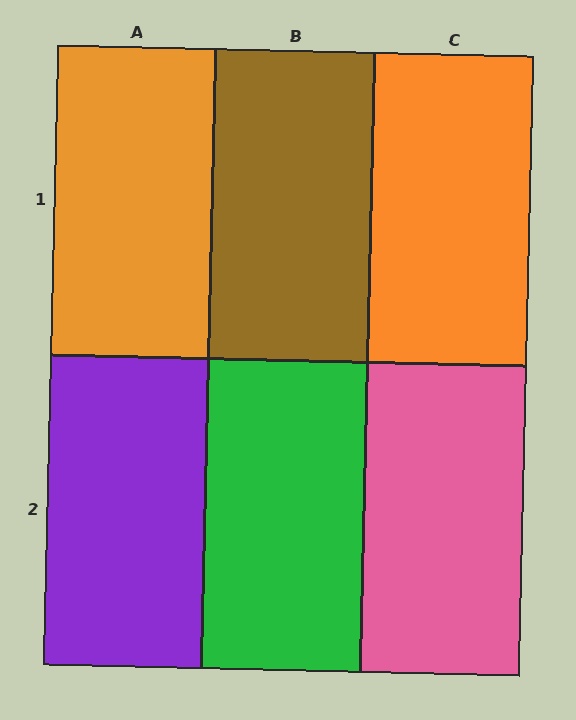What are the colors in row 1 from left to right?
Orange, brown, orange.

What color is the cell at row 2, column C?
Pink.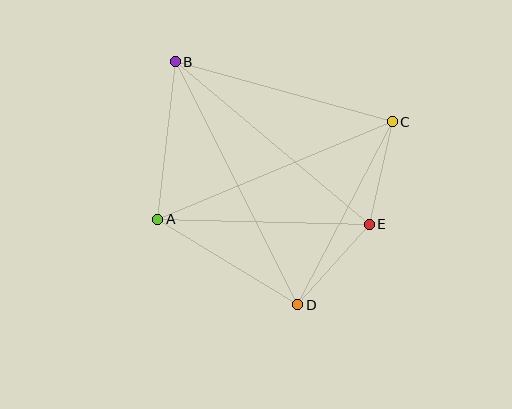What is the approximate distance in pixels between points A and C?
The distance between A and C is approximately 254 pixels.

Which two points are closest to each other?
Points C and E are closest to each other.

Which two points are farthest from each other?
Points B and D are farthest from each other.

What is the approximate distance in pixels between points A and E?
The distance between A and E is approximately 212 pixels.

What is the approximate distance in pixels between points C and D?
The distance between C and D is approximately 206 pixels.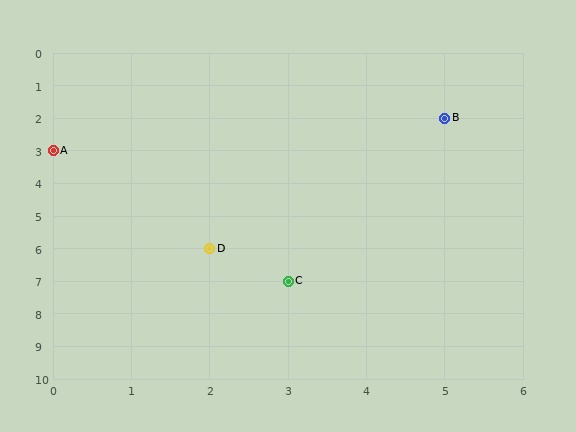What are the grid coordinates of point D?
Point D is at grid coordinates (2, 6).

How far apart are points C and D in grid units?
Points C and D are 1 column and 1 row apart (about 1.4 grid units diagonally).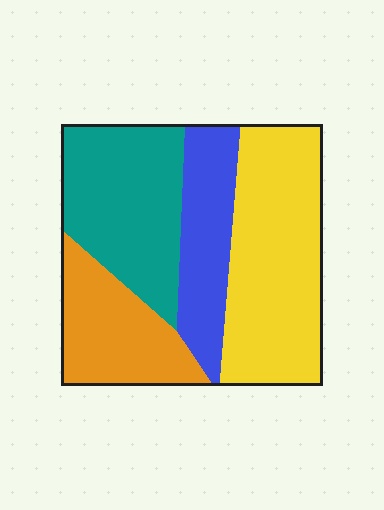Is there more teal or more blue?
Teal.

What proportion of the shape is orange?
Orange takes up about one fifth (1/5) of the shape.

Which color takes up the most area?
Yellow, at roughly 35%.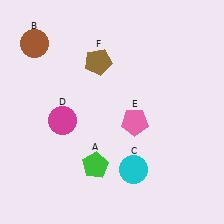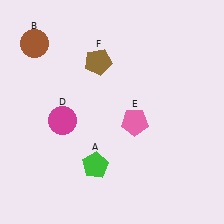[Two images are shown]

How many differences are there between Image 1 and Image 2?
There is 1 difference between the two images.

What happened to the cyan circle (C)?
The cyan circle (C) was removed in Image 2. It was in the bottom-right area of Image 1.